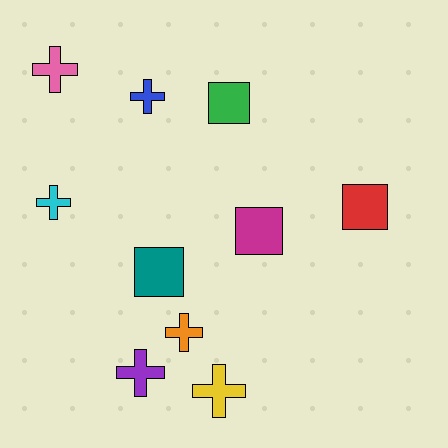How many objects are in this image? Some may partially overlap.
There are 10 objects.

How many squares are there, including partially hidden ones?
There are 4 squares.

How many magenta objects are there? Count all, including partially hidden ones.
There is 1 magenta object.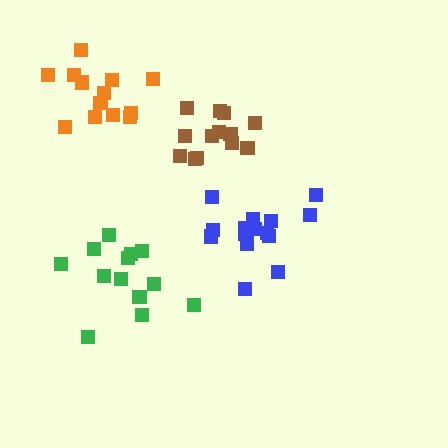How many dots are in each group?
Group 1: 15 dots, Group 2: 13 dots, Group 3: 13 dots, Group 4: 13 dots (54 total).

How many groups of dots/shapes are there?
There are 4 groups.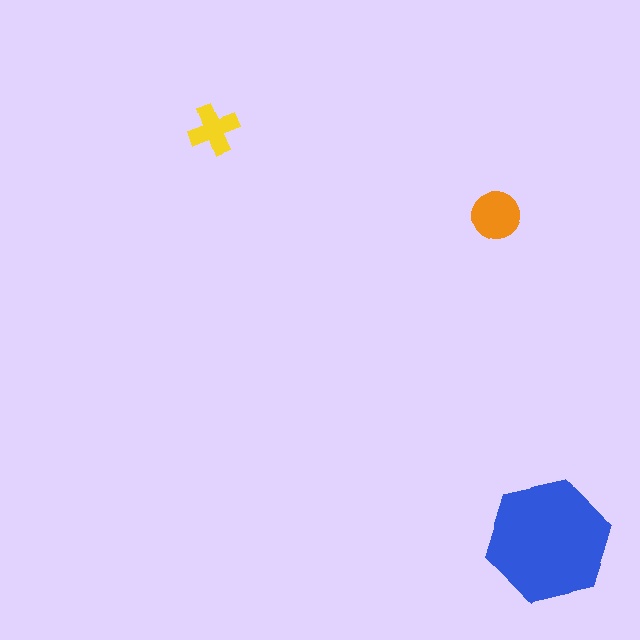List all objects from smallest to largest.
The yellow cross, the orange circle, the blue hexagon.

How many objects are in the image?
There are 3 objects in the image.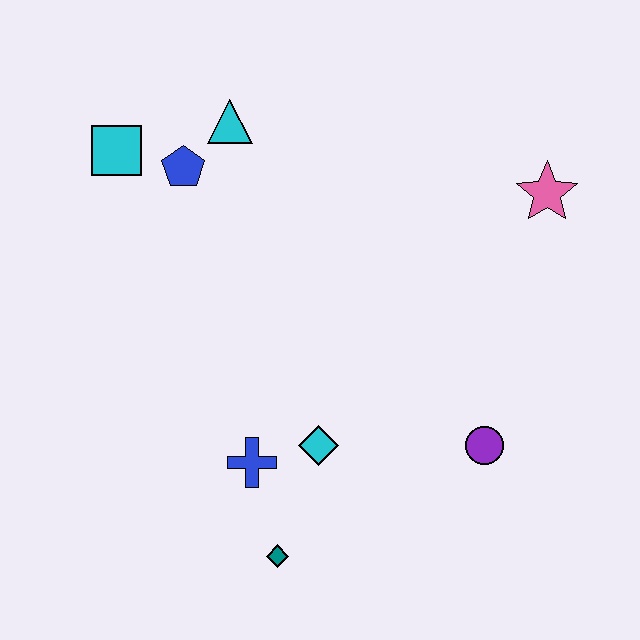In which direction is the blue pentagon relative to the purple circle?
The blue pentagon is to the left of the purple circle.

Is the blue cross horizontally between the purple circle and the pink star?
No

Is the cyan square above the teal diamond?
Yes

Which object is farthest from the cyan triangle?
The teal diamond is farthest from the cyan triangle.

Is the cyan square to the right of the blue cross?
No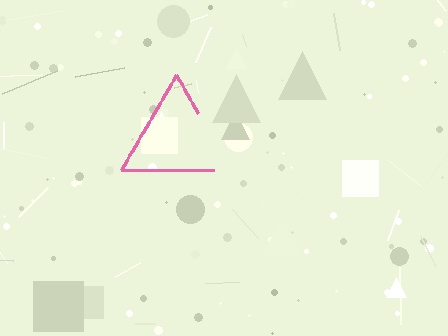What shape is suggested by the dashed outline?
The dashed outline suggests a triangle.